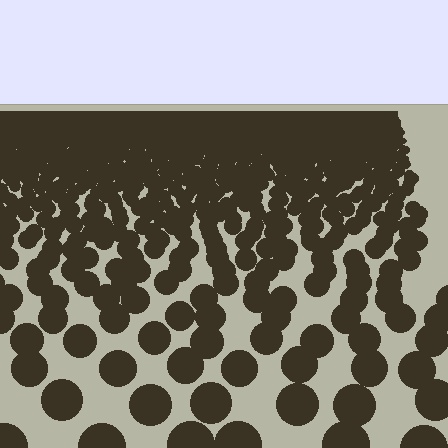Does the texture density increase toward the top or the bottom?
Density increases toward the top.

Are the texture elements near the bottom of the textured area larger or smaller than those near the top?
Larger. Near the bottom, elements are closer to the viewer and appear at a bigger on-screen size.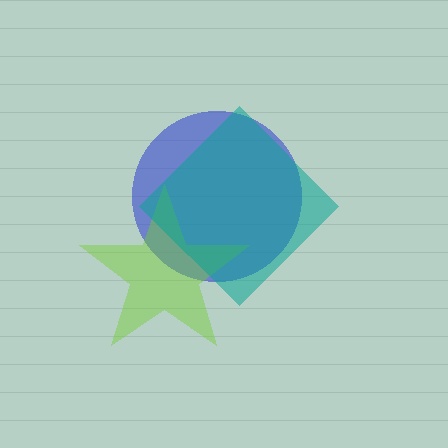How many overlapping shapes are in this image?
There are 3 overlapping shapes in the image.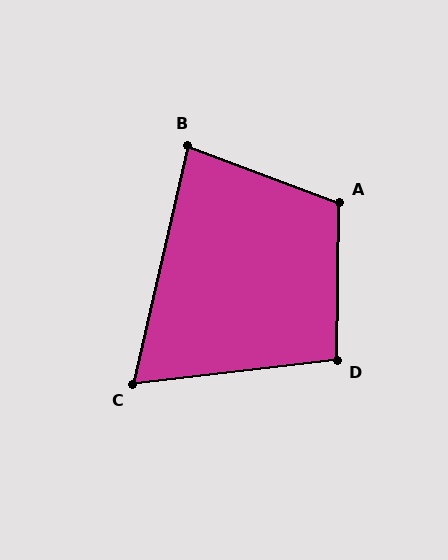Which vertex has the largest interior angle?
A, at approximately 110 degrees.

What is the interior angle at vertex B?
Approximately 83 degrees (acute).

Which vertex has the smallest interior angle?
C, at approximately 70 degrees.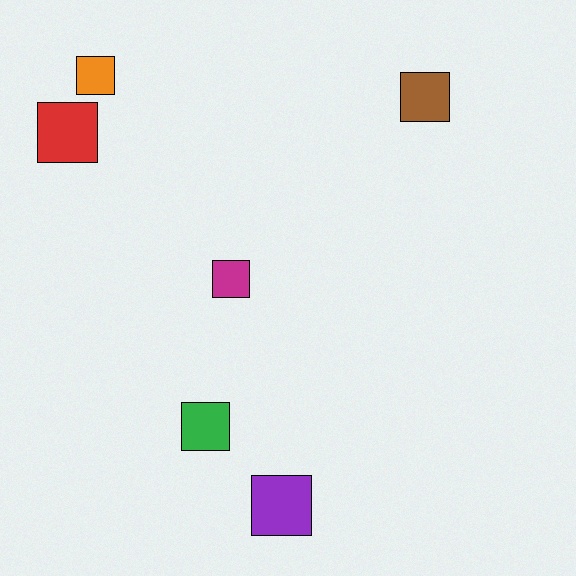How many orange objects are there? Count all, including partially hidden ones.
There is 1 orange object.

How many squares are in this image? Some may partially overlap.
There are 6 squares.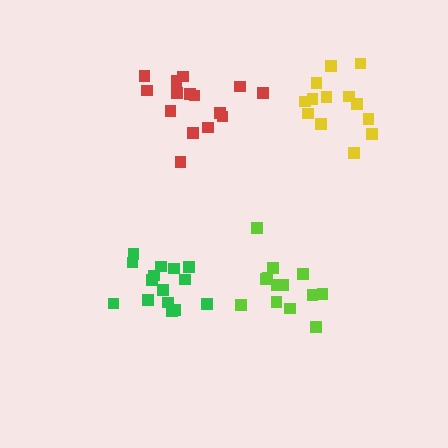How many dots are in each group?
Group 1: 13 dots, Group 2: 15 dots, Group 3: 15 dots, Group 4: 13 dots (56 total).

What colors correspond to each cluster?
The clusters are colored: yellow, green, red, lime.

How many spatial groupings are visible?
There are 4 spatial groupings.